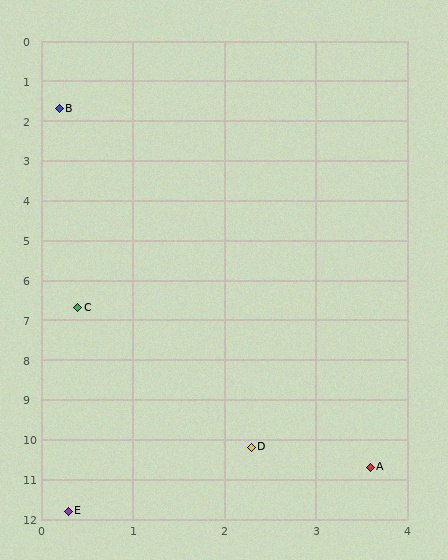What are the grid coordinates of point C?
Point C is at approximately (0.4, 6.7).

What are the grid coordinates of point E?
Point E is at approximately (0.3, 11.8).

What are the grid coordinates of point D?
Point D is at approximately (2.3, 10.2).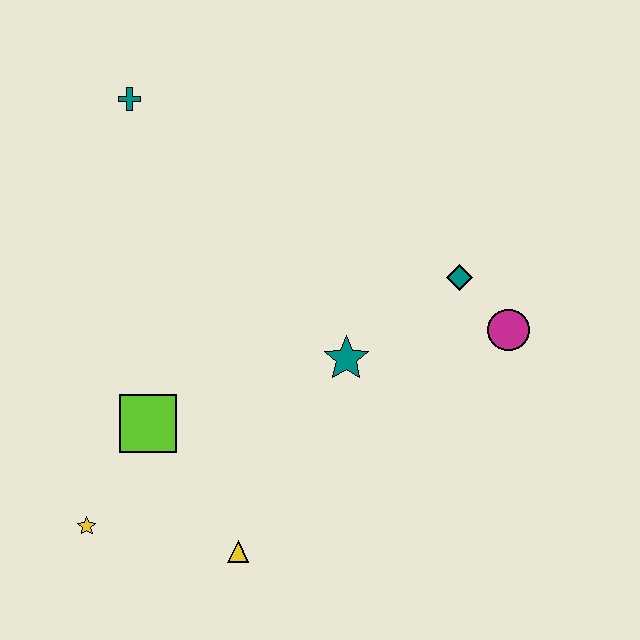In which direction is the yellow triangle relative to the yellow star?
The yellow triangle is to the right of the yellow star.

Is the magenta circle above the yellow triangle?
Yes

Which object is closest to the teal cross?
The lime square is closest to the teal cross.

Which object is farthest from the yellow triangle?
The teal cross is farthest from the yellow triangle.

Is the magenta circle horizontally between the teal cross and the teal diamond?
No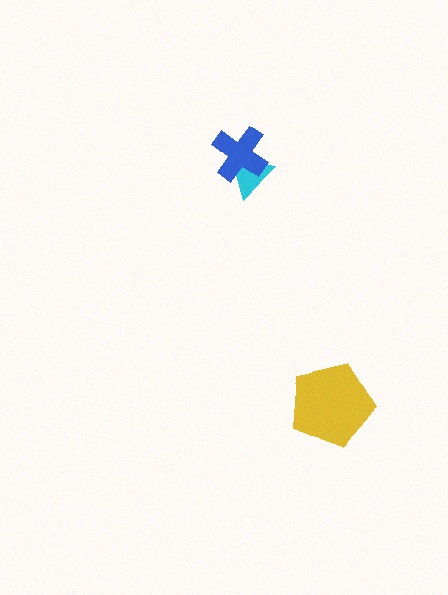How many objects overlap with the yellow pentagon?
0 objects overlap with the yellow pentagon.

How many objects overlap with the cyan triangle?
1 object overlaps with the cyan triangle.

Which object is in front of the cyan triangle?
The blue cross is in front of the cyan triangle.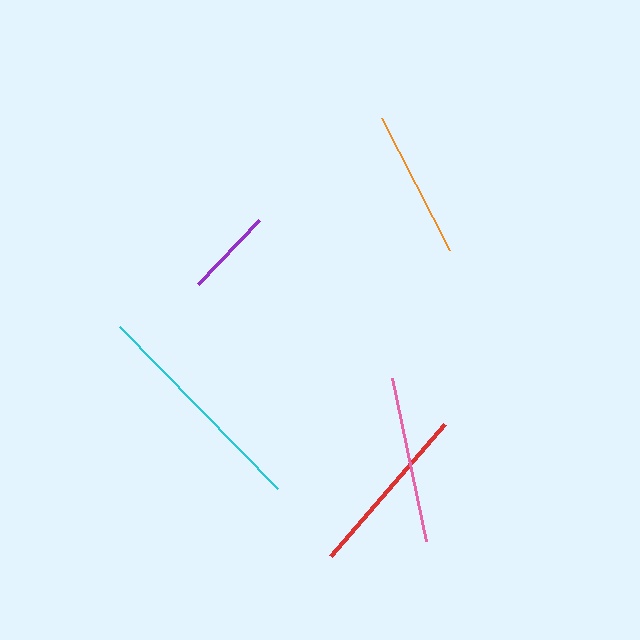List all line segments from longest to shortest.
From longest to shortest: cyan, red, pink, orange, purple.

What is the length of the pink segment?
The pink segment is approximately 167 pixels long.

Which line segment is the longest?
The cyan line is the longest at approximately 226 pixels.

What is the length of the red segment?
The red segment is approximately 174 pixels long.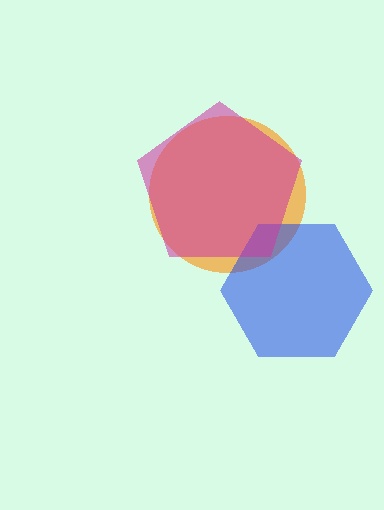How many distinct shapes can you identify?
There are 3 distinct shapes: an orange circle, a blue hexagon, a magenta pentagon.